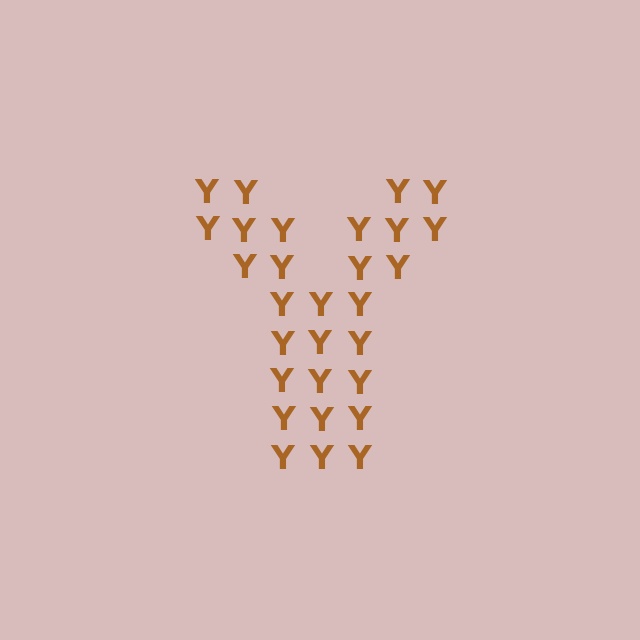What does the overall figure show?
The overall figure shows the letter Y.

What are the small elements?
The small elements are letter Y's.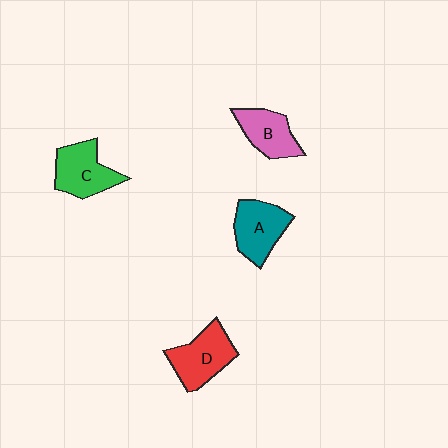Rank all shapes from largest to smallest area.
From largest to smallest: D (red), C (green), A (teal), B (pink).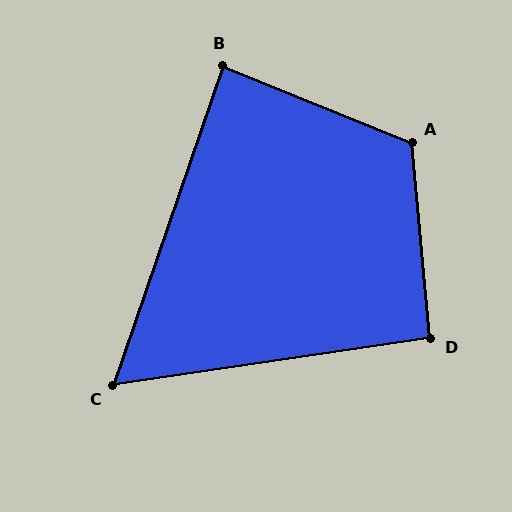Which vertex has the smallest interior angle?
C, at approximately 63 degrees.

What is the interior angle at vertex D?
Approximately 93 degrees (approximately right).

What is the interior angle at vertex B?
Approximately 87 degrees (approximately right).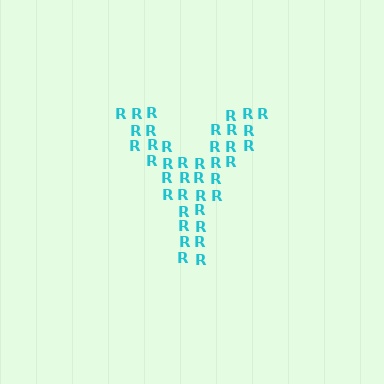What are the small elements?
The small elements are letter R's.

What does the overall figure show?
The overall figure shows the letter Y.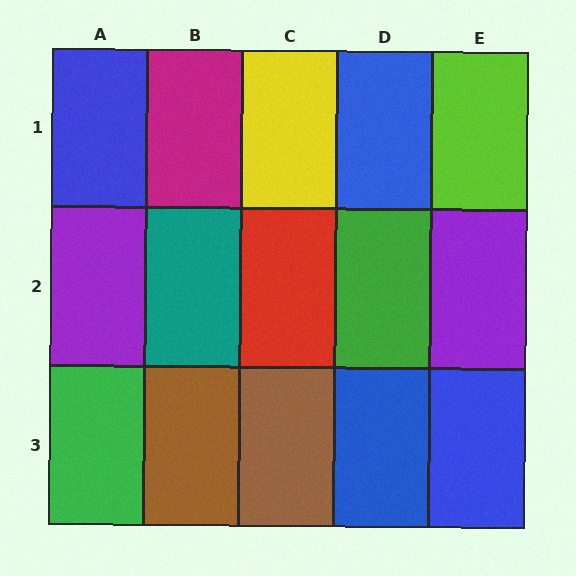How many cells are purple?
2 cells are purple.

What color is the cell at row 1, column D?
Blue.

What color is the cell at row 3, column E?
Blue.